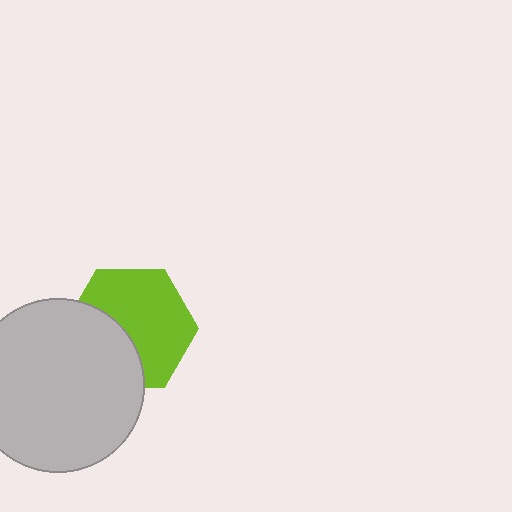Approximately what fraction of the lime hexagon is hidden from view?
Roughly 37% of the lime hexagon is hidden behind the light gray circle.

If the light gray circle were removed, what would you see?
You would see the complete lime hexagon.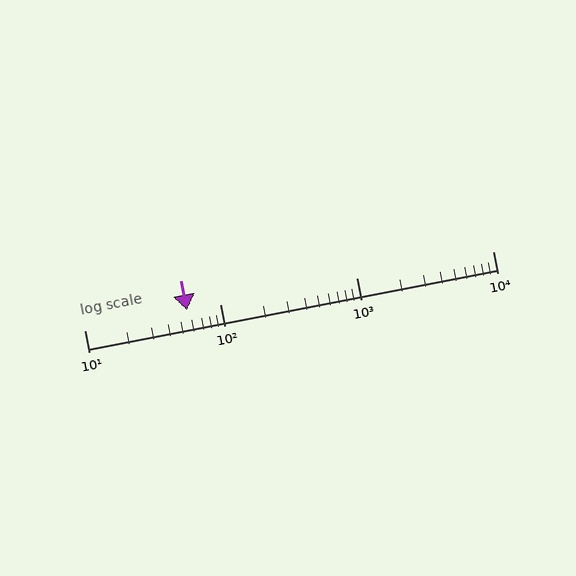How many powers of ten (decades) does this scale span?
The scale spans 3 decades, from 10 to 10000.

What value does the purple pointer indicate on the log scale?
The pointer indicates approximately 57.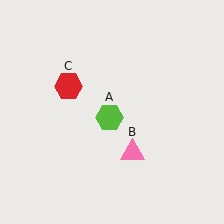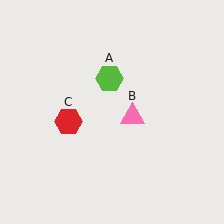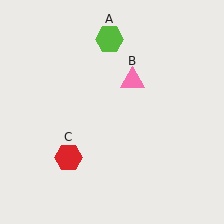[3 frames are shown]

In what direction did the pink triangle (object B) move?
The pink triangle (object B) moved up.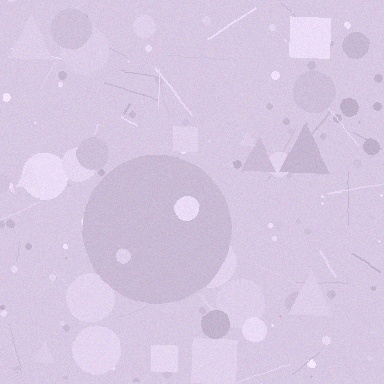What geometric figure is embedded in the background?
A circle is embedded in the background.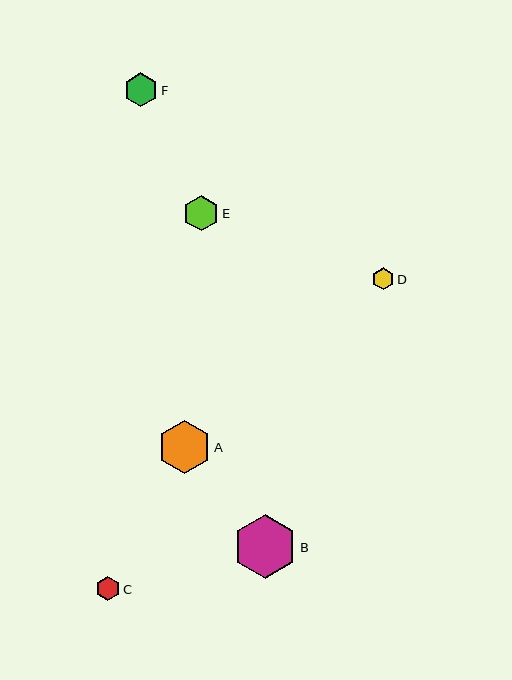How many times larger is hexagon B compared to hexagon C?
Hexagon B is approximately 2.7 times the size of hexagon C.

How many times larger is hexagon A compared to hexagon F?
Hexagon A is approximately 1.6 times the size of hexagon F.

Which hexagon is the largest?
Hexagon B is the largest with a size of approximately 64 pixels.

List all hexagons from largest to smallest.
From largest to smallest: B, A, E, F, C, D.